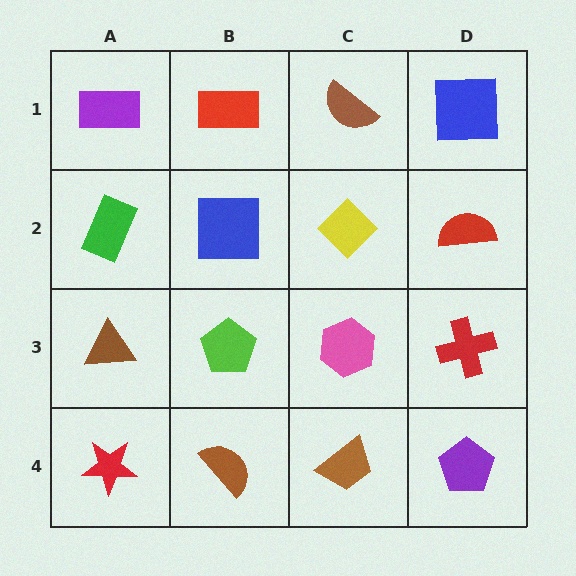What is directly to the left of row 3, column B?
A brown triangle.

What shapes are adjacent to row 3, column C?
A yellow diamond (row 2, column C), a brown trapezoid (row 4, column C), a lime pentagon (row 3, column B), a red cross (row 3, column D).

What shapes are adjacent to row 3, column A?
A green rectangle (row 2, column A), a red star (row 4, column A), a lime pentagon (row 3, column B).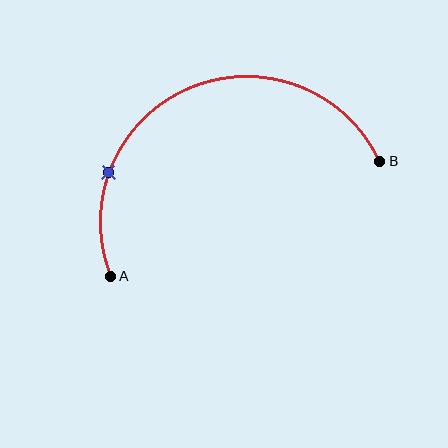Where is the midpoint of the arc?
The arc midpoint is the point on the curve farthest from the straight line joining A and B. It sits above that line.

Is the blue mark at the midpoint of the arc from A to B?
No. The blue mark lies on the arc but is closer to endpoint A. The arc midpoint would be at the point on the curve equidistant along the arc from both A and B.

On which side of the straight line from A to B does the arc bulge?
The arc bulges above the straight line connecting A and B.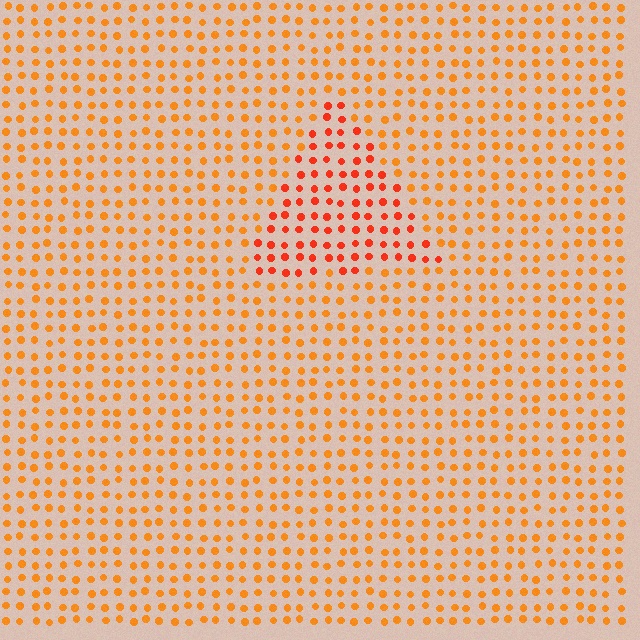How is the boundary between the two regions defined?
The boundary is defined purely by a slight shift in hue (about 24 degrees). Spacing, size, and orientation are identical on both sides.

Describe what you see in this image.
The image is filled with small orange elements in a uniform arrangement. A triangle-shaped region is visible where the elements are tinted to a slightly different hue, forming a subtle color boundary.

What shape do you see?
I see a triangle.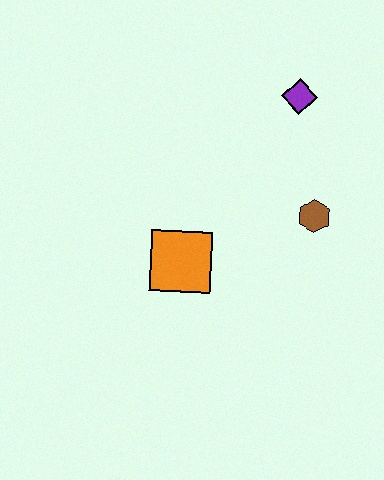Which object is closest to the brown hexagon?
The purple diamond is closest to the brown hexagon.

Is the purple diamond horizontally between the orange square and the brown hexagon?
Yes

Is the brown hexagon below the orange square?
No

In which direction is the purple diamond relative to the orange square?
The purple diamond is above the orange square.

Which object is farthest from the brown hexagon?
The orange square is farthest from the brown hexagon.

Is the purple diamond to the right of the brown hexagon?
No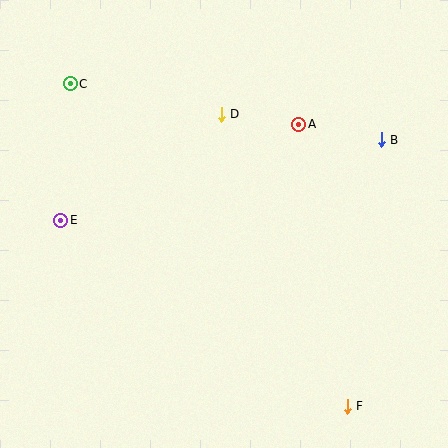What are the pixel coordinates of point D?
Point D is at (221, 114).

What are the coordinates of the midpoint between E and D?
The midpoint between E and D is at (141, 167).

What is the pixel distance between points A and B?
The distance between A and B is 84 pixels.